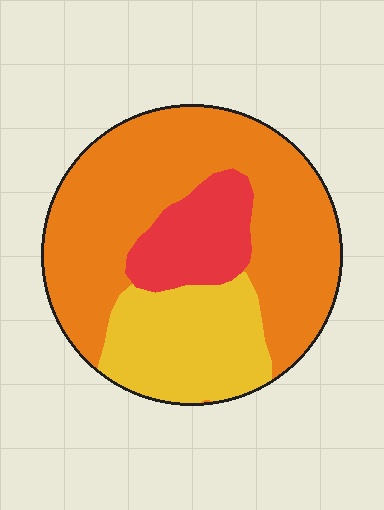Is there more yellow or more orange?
Orange.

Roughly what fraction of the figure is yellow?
Yellow covers about 25% of the figure.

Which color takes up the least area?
Red, at roughly 15%.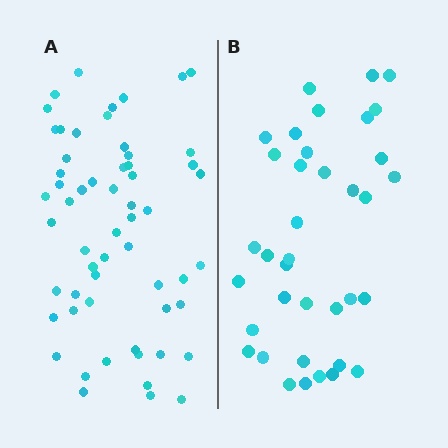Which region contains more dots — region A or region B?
Region A (the left region) has more dots.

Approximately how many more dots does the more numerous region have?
Region A has approximately 20 more dots than region B.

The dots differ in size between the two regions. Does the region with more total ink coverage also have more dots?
No. Region B has more total ink coverage because its dots are larger, but region A actually contains more individual dots. Total area can be misleading — the number of items is what matters here.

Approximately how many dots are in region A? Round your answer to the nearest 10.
About 60 dots. (The exact count is 58, which rounds to 60.)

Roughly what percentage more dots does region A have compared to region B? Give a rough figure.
About 55% more.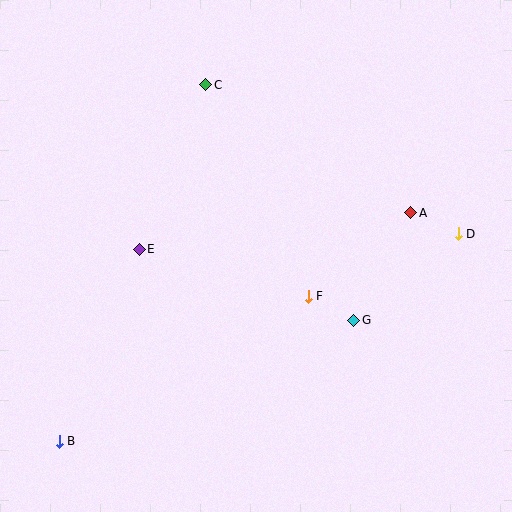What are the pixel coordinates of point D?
Point D is at (458, 234).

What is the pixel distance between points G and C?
The distance between G and C is 278 pixels.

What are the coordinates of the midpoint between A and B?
The midpoint between A and B is at (235, 327).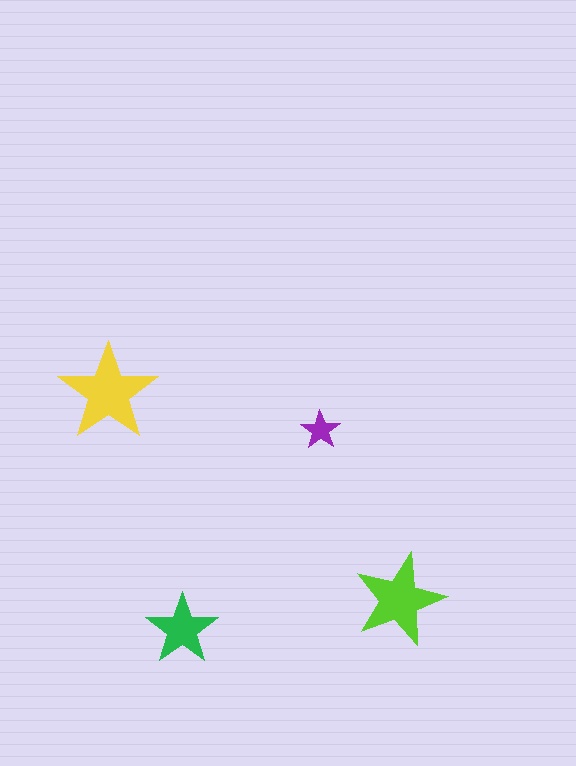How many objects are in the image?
There are 4 objects in the image.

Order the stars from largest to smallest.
the yellow one, the lime one, the green one, the purple one.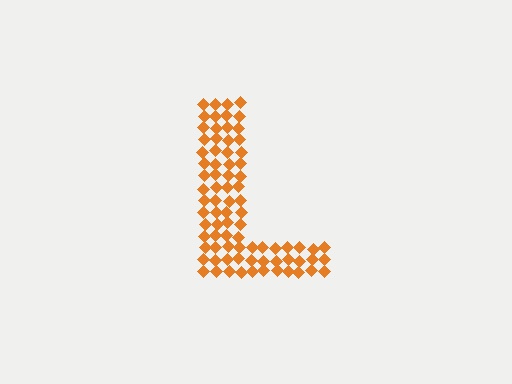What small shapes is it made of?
It is made of small diamonds.